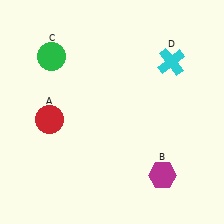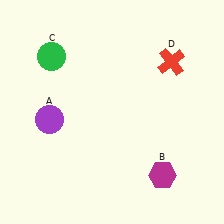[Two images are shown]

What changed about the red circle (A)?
In Image 1, A is red. In Image 2, it changed to purple.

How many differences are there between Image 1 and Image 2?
There are 2 differences between the two images.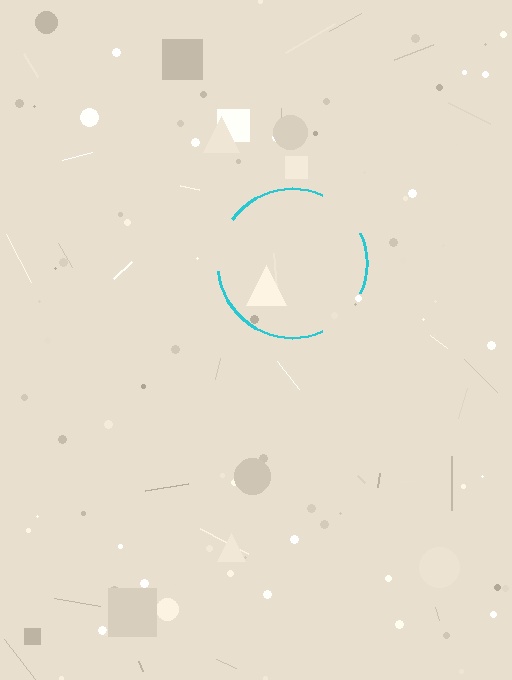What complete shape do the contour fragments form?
The contour fragments form a circle.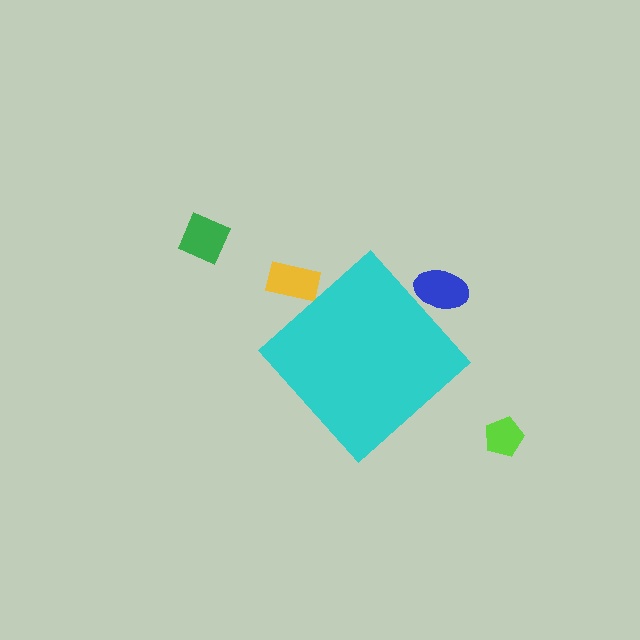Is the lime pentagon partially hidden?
No, the lime pentagon is fully visible.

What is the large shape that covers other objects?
A cyan diamond.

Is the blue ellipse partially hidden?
Yes, the blue ellipse is partially hidden behind the cyan diamond.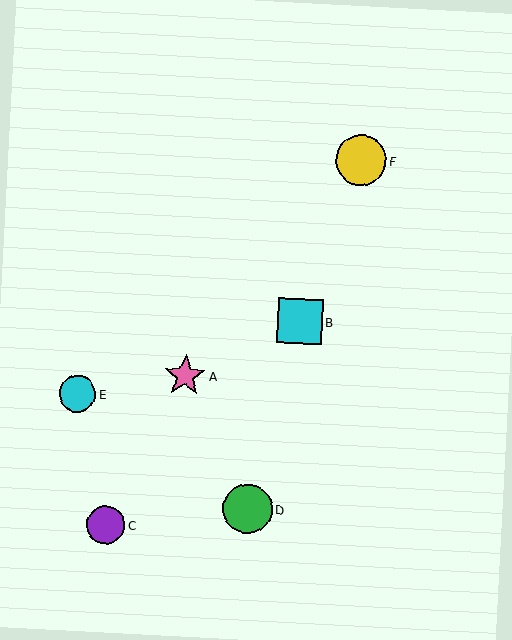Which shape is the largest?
The yellow circle (labeled F) is the largest.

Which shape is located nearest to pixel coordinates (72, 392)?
The cyan circle (labeled E) at (77, 394) is nearest to that location.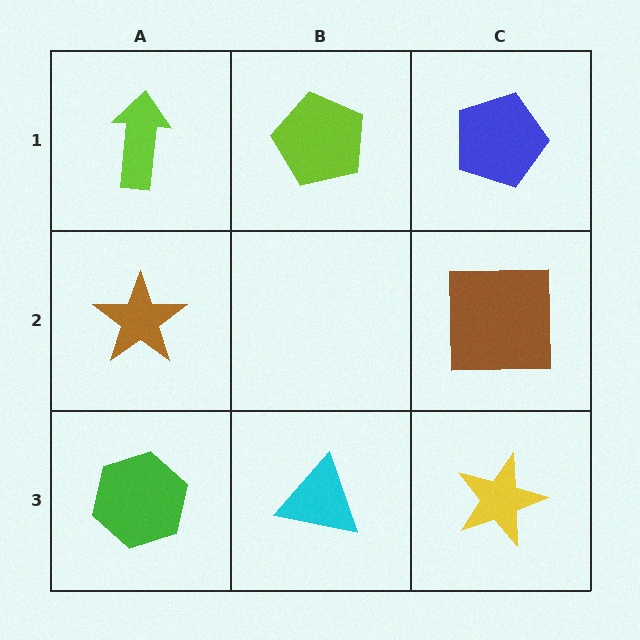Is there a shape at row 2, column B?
No, that cell is empty.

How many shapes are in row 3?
3 shapes.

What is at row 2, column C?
A brown square.